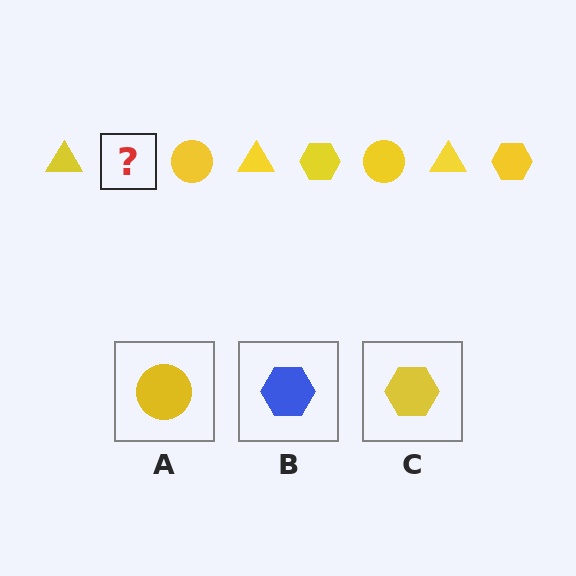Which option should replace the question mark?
Option C.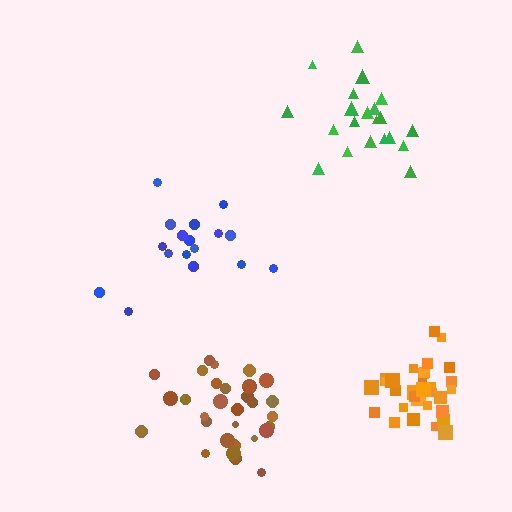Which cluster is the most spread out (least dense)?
Blue.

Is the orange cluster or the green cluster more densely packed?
Orange.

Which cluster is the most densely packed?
Orange.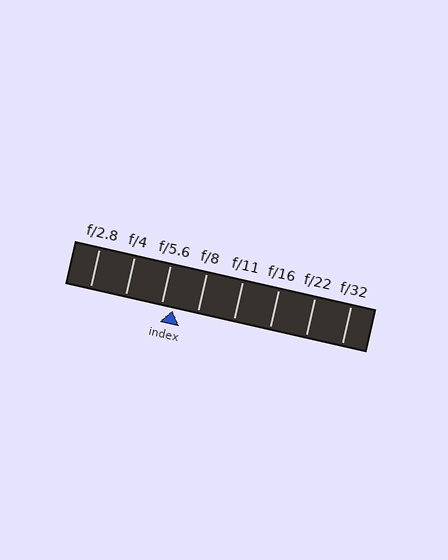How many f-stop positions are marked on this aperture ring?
There are 8 f-stop positions marked.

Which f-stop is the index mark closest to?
The index mark is closest to f/5.6.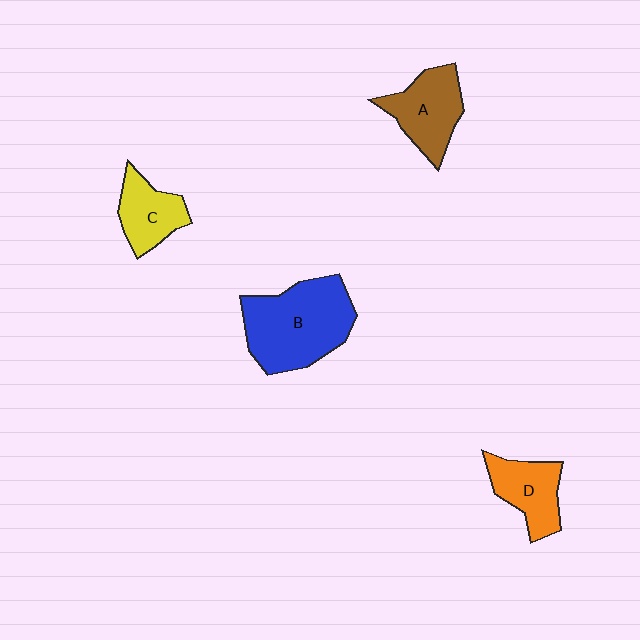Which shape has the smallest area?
Shape C (yellow).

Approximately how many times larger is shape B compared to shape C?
Approximately 2.1 times.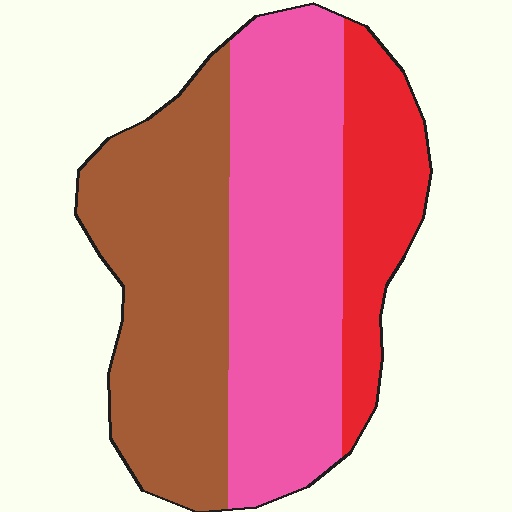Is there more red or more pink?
Pink.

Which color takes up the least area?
Red, at roughly 20%.